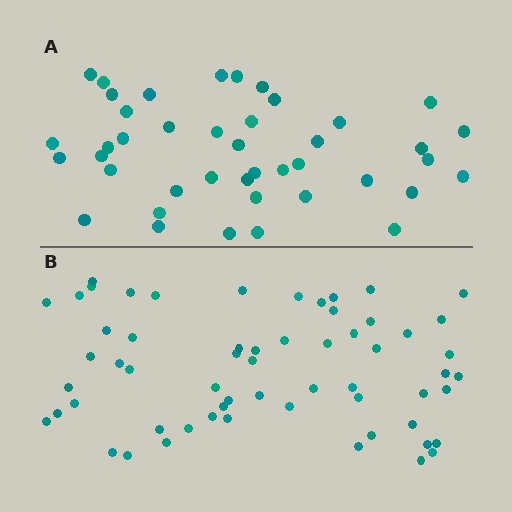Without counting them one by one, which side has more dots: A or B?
Region B (the bottom region) has more dots.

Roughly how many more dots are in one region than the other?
Region B has approximately 20 more dots than region A.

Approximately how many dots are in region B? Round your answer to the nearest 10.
About 60 dots.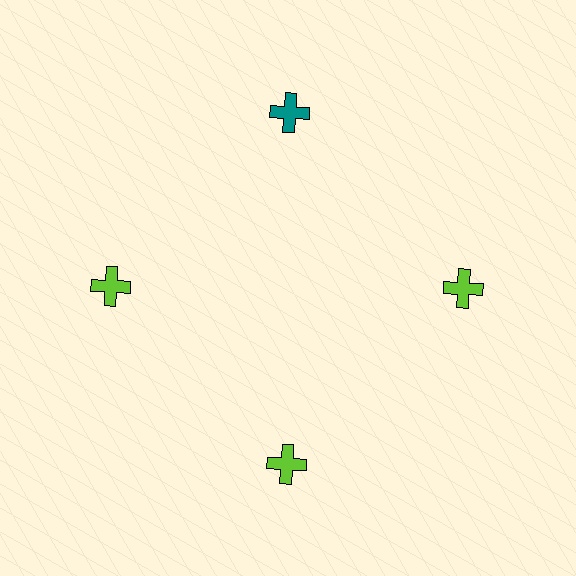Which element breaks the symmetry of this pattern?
The teal cross at roughly the 12 o'clock position breaks the symmetry. All other shapes are lime crosses.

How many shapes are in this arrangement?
There are 4 shapes arranged in a ring pattern.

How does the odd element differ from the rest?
It has a different color: teal instead of lime.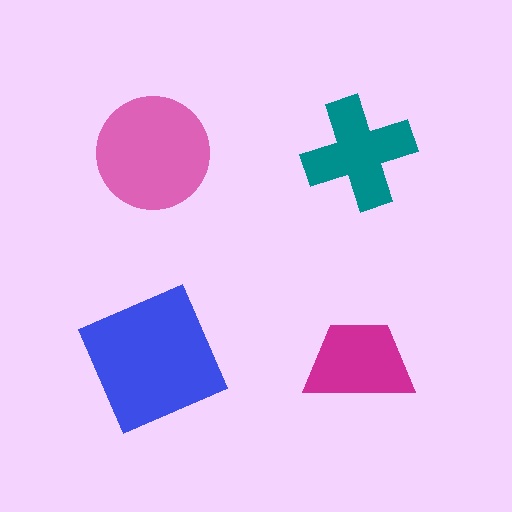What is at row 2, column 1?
A blue square.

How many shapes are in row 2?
2 shapes.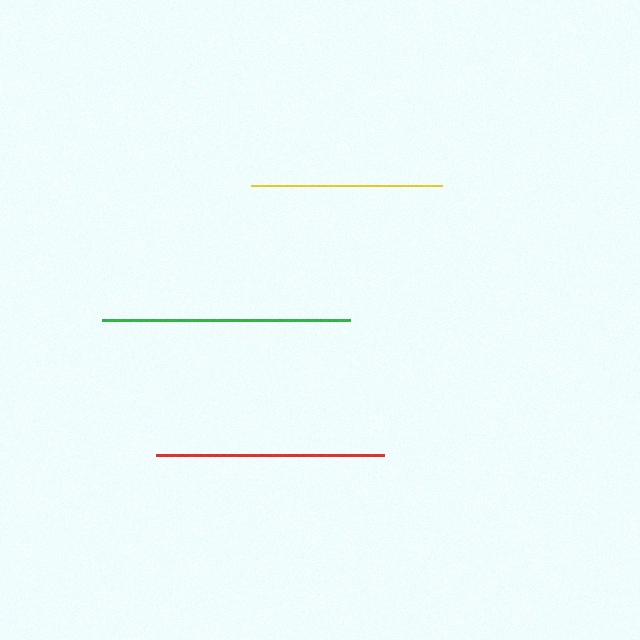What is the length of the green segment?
The green segment is approximately 248 pixels long.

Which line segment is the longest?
The green line is the longest at approximately 248 pixels.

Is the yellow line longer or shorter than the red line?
The red line is longer than the yellow line.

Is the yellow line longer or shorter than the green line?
The green line is longer than the yellow line.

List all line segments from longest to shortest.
From longest to shortest: green, red, yellow.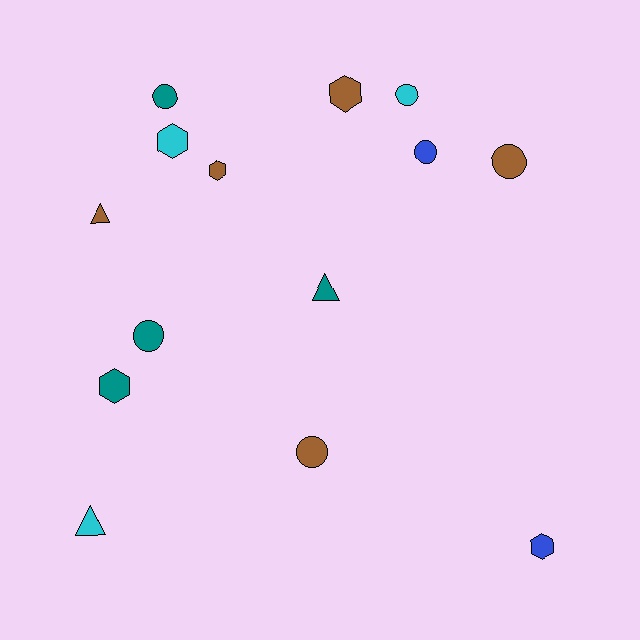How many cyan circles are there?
There is 1 cyan circle.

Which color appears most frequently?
Brown, with 5 objects.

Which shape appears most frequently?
Circle, with 6 objects.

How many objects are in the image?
There are 14 objects.